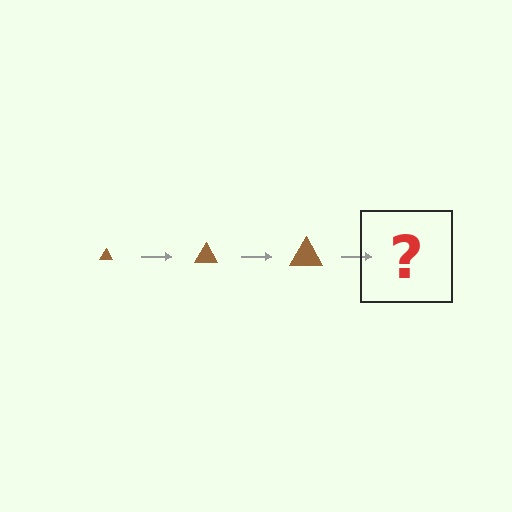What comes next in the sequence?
The next element should be a brown triangle, larger than the previous one.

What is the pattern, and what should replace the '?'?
The pattern is that the triangle gets progressively larger each step. The '?' should be a brown triangle, larger than the previous one.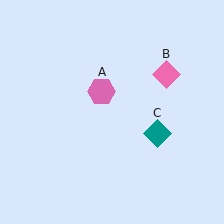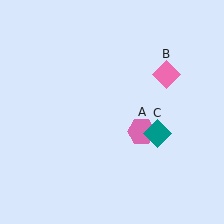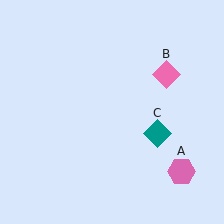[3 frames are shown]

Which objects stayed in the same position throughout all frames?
Pink diamond (object B) and teal diamond (object C) remained stationary.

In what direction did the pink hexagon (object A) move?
The pink hexagon (object A) moved down and to the right.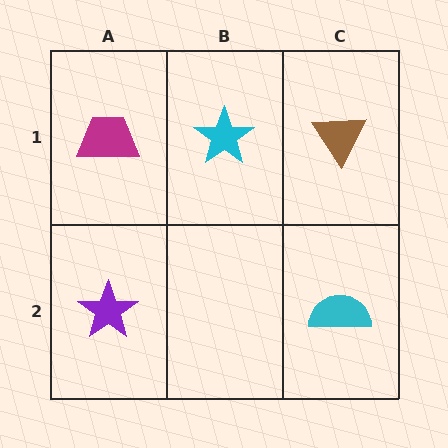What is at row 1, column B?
A cyan star.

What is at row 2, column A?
A purple star.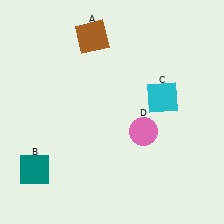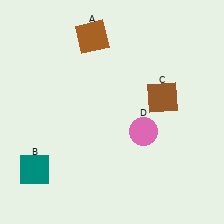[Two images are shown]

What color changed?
The square (C) changed from cyan in Image 1 to brown in Image 2.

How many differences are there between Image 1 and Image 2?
There is 1 difference between the two images.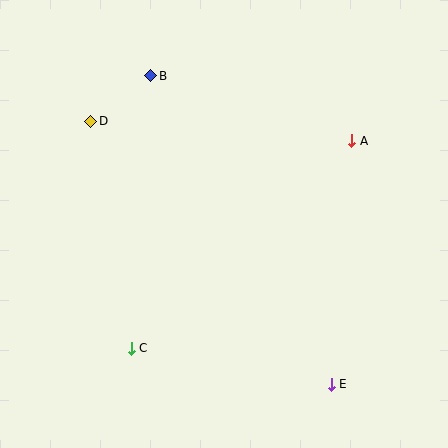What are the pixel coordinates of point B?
Point B is at (151, 76).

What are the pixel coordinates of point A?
Point A is at (352, 141).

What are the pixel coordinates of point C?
Point C is at (131, 348).